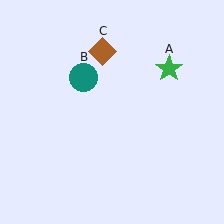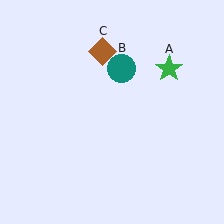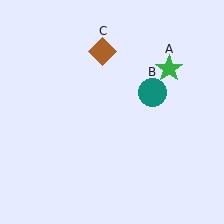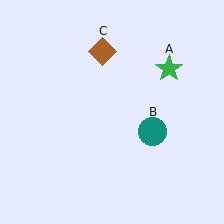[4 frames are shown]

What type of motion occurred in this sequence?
The teal circle (object B) rotated clockwise around the center of the scene.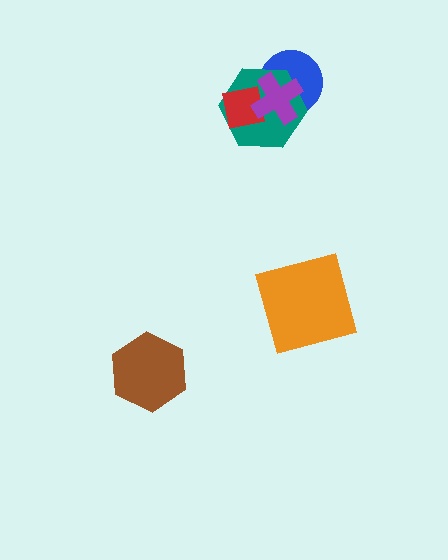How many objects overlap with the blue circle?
2 objects overlap with the blue circle.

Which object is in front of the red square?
The purple cross is in front of the red square.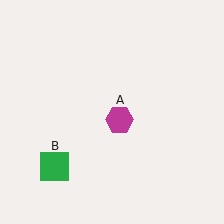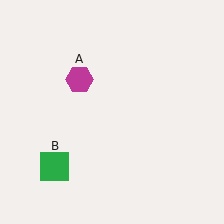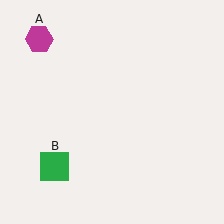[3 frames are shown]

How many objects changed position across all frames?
1 object changed position: magenta hexagon (object A).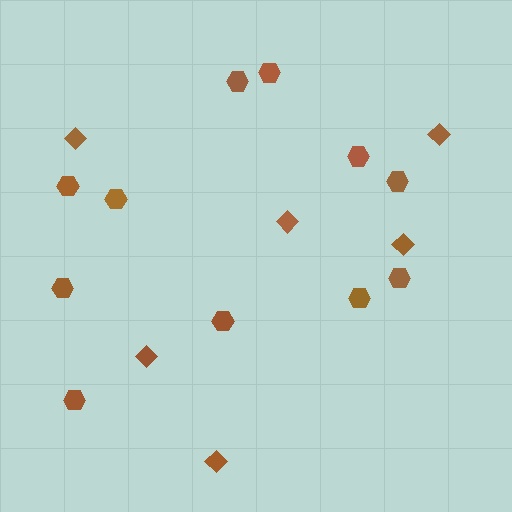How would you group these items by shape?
There are 2 groups: one group of diamonds (6) and one group of hexagons (11).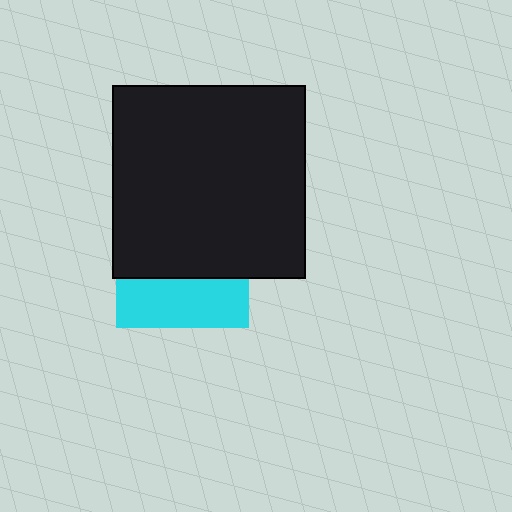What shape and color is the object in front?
The object in front is a black rectangle.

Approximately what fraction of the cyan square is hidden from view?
Roughly 64% of the cyan square is hidden behind the black rectangle.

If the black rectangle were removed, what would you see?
You would see the complete cyan square.